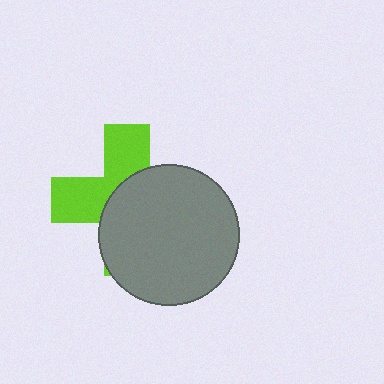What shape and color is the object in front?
The object in front is a gray circle.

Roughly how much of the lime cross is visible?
A small part of it is visible (roughly 42%).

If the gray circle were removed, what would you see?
You would see the complete lime cross.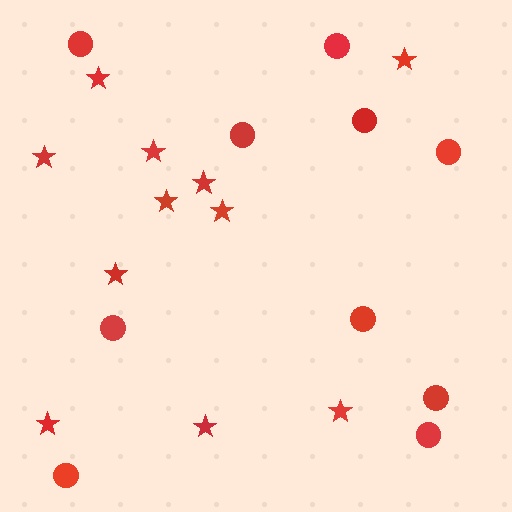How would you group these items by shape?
There are 2 groups: one group of stars (11) and one group of circles (10).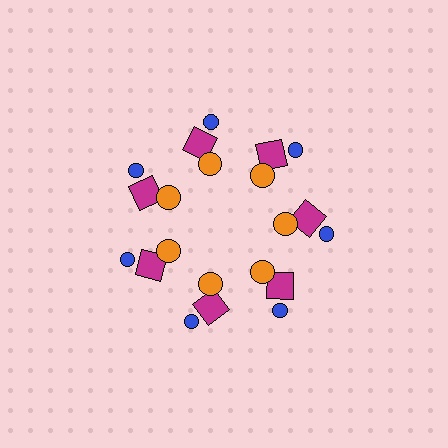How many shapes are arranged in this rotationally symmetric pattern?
There are 21 shapes, arranged in 7 groups of 3.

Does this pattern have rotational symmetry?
Yes, this pattern has 7-fold rotational symmetry. It looks the same after rotating 51 degrees around the center.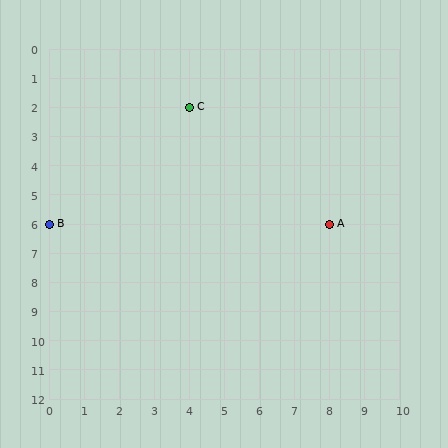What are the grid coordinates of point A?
Point A is at grid coordinates (8, 6).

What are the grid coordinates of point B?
Point B is at grid coordinates (0, 6).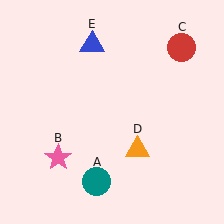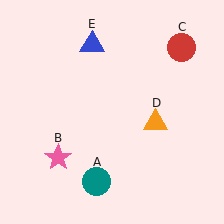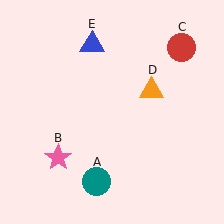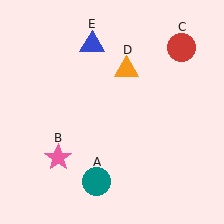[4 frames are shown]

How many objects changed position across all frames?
1 object changed position: orange triangle (object D).